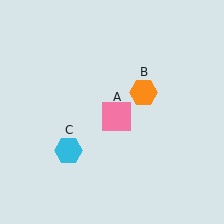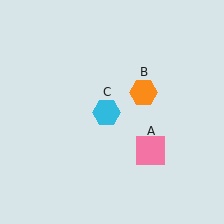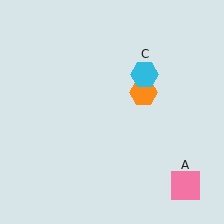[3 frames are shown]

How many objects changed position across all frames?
2 objects changed position: pink square (object A), cyan hexagon (object C).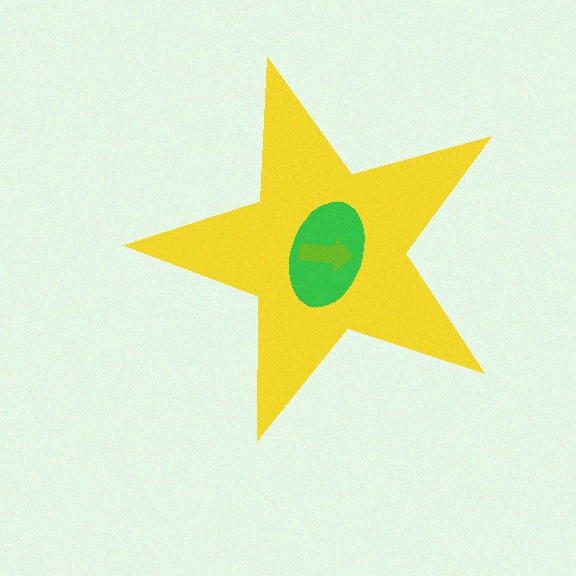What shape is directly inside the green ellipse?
The lime arrow.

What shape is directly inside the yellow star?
The green ellipse.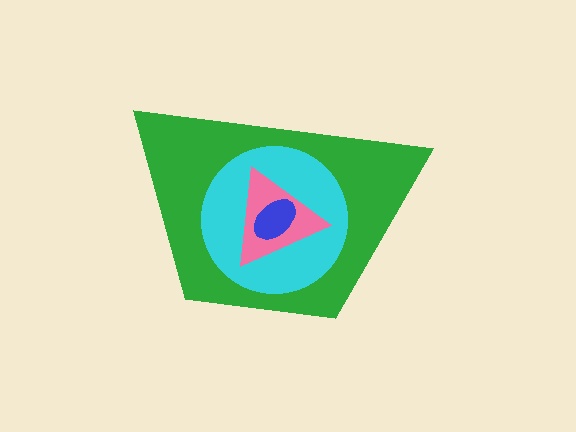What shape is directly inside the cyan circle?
The pink triangle.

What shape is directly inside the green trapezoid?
The cyan circle.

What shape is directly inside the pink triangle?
The blue ellipse.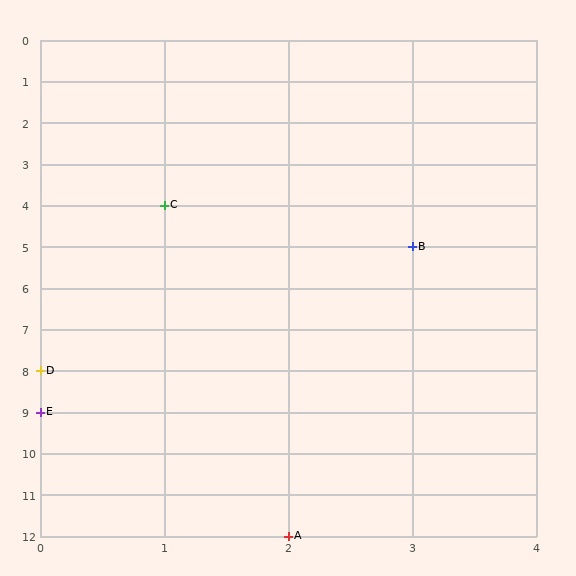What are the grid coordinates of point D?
Point D is at grid coordinates (0, 8).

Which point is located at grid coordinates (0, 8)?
Point D is at (0, 8).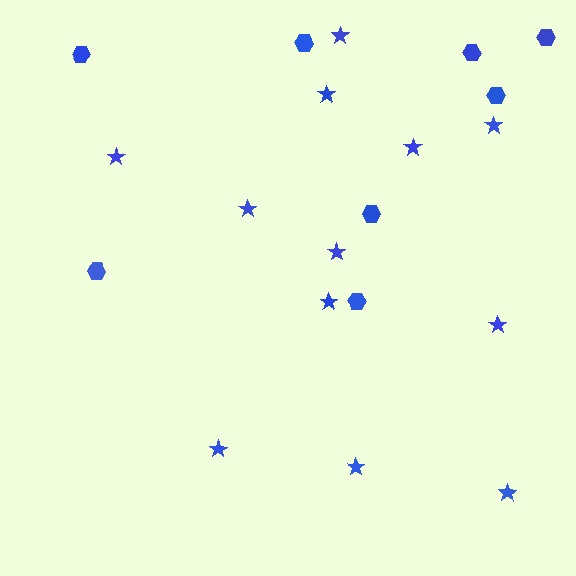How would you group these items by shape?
There are 2 groups: one group of stars (12) and one group of hexagons (8).